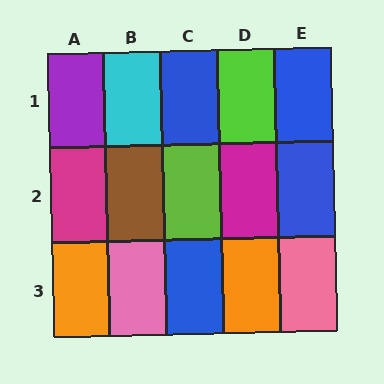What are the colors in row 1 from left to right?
Purple, cyan, blue, lime, blue.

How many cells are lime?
2 cells are lime.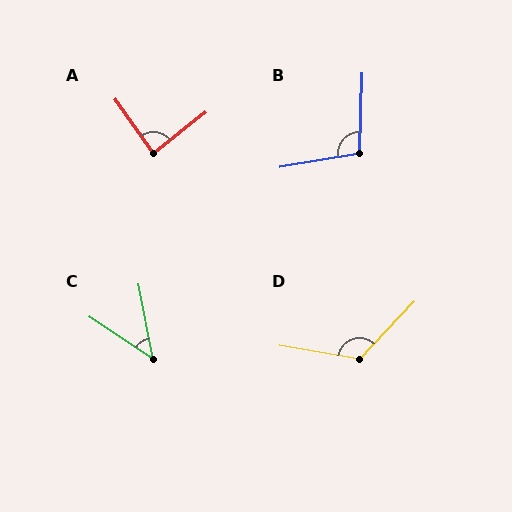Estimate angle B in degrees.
Approximately 101 degrees.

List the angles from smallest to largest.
C (45°), A (87°), B (101°), D (124°).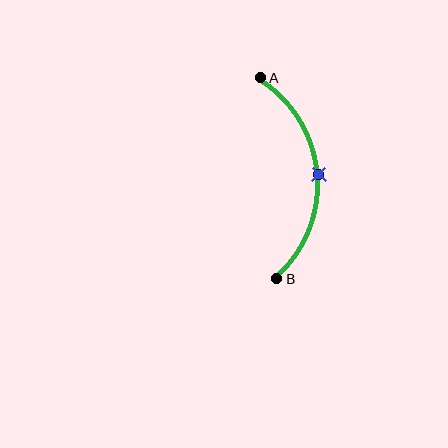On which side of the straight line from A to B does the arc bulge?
The arc bulges to the right of the straight line connecting A and B.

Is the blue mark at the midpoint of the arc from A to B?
Yes. The blue mark lies on the arc at equal arc-length from both A and B — it is the arc midpoint.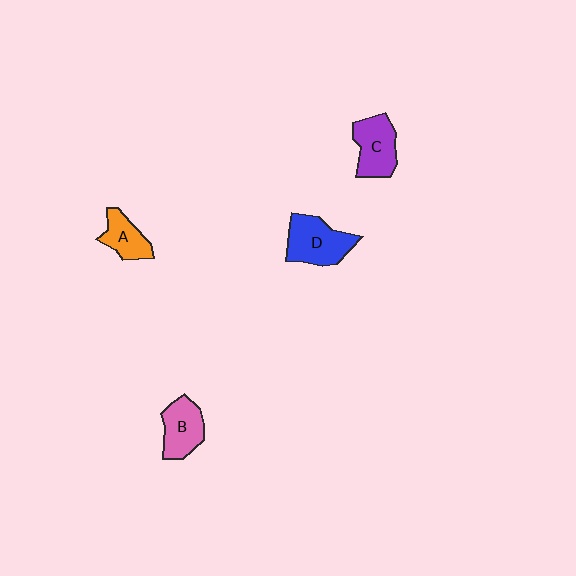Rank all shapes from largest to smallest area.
From largest to smallest: D (blue), C (purple), B (pink), A (orange).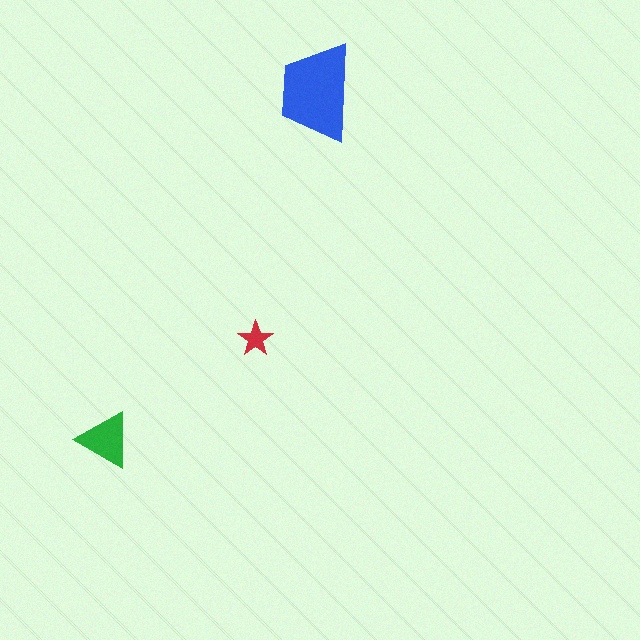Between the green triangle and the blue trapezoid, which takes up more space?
The blue trapezoid.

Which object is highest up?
The blue trapezoid is topmost.